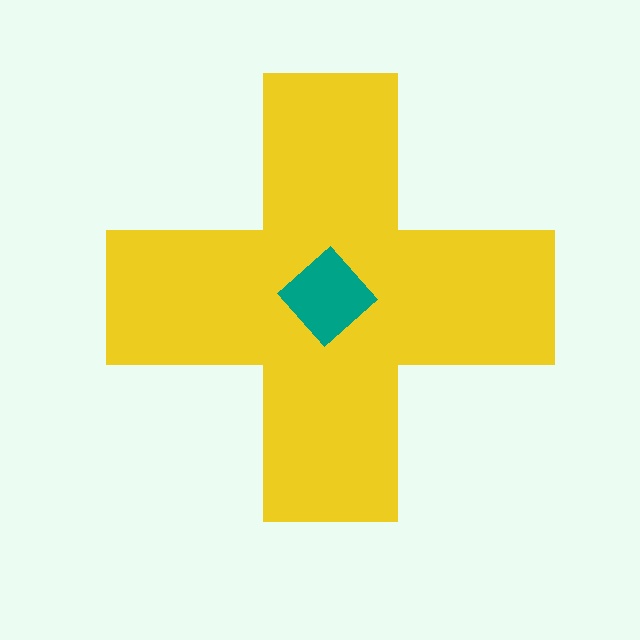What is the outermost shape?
The yellow cross.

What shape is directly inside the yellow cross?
The teal diamond.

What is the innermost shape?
The teal diamond.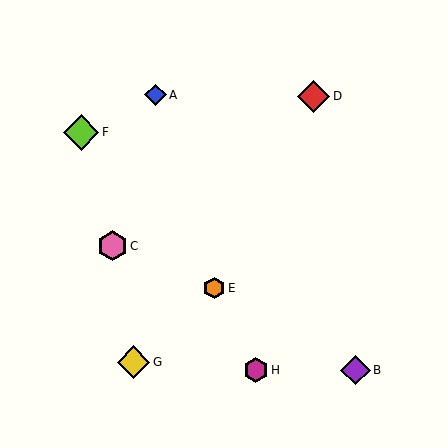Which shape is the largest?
The lime diamond (labeled F) is the largest.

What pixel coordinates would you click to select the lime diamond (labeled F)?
Click at (81, 132) to select the lime diamond F.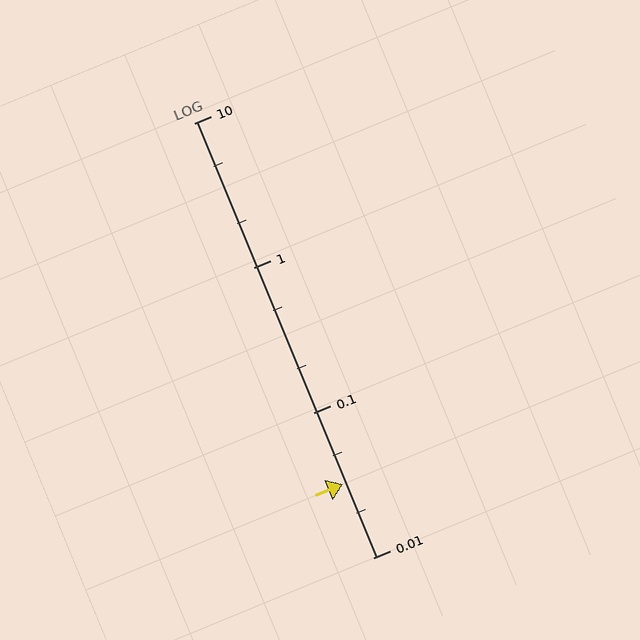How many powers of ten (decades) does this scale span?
The scale spans 3 decades, from 0.01 to 10.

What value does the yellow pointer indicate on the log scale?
The pointer indicates approximately 0.032.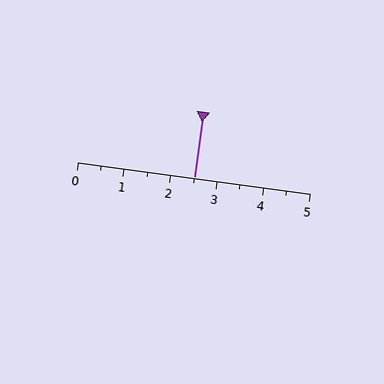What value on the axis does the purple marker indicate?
The marker indicates approximately 2.5.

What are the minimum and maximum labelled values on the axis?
The axis runs from 0 to 5.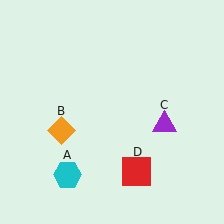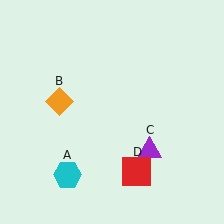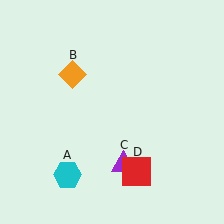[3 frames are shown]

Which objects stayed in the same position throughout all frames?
Cyan hexagon (object A) and red square (object D) remained stationary.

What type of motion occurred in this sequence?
The orange diamond (object B), purple triangle (object C) rotated clockwise around the center of the scene.